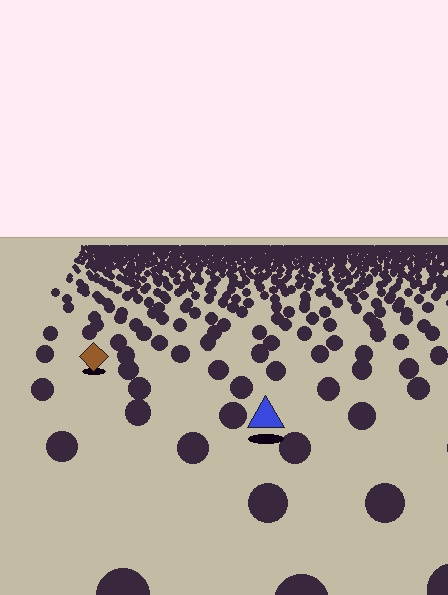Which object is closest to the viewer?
The blue triangle is closest. The texture marks near it are larger and more spread out.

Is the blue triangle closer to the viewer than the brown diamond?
Yes. The blue triangle is closer — you can tell from the texture gradient: the ground texture is coarser near it.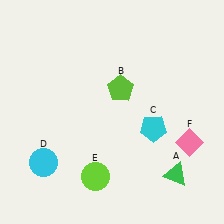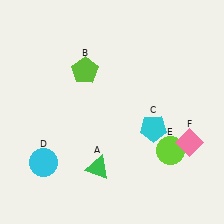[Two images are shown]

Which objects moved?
The objects that moved are: the green triangle (A), the lime pentagon (B), the lime circle (E).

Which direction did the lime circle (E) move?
The lime circle (E) moved right.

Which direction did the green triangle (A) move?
The green triangle (A) moved left.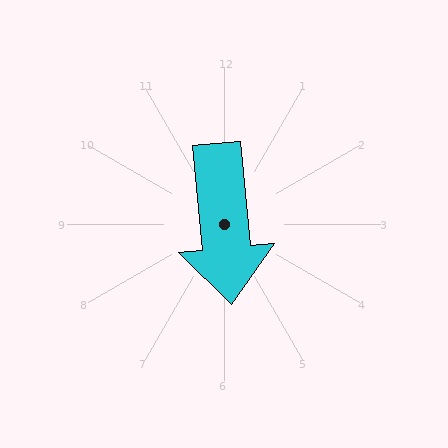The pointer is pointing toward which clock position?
Roughly 6 o'clock.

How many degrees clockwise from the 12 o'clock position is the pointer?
Approximately 175 degrees.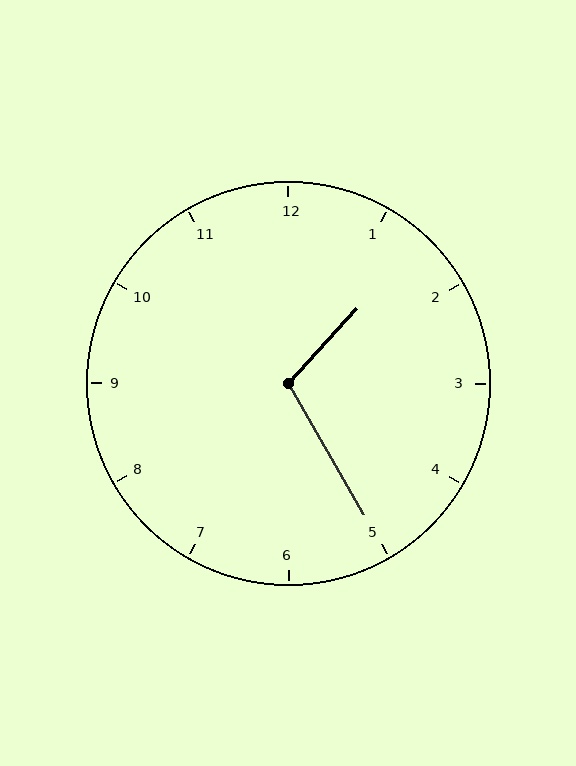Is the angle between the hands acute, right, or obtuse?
It is obtuse.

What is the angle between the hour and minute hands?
Approximately 108 degrees.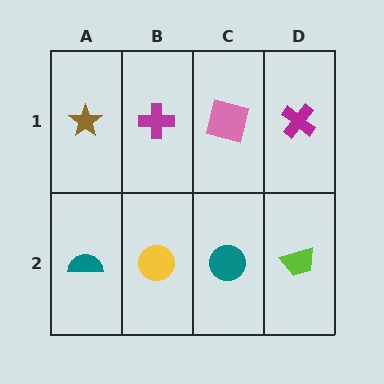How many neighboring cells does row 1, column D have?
2.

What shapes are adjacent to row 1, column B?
A yellow circle (row 2, column B), a brown star (row 1, column A), a pink square (row 1, column C).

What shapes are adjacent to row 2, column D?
A magenta cross (row 1, column D), a teal circle (row 2, column C).